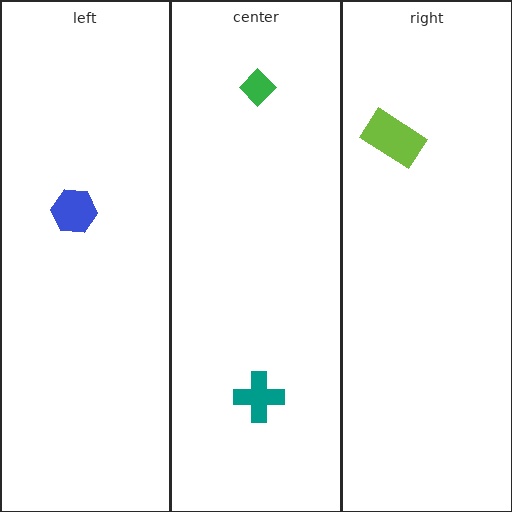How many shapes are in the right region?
1.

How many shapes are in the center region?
2.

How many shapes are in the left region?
1.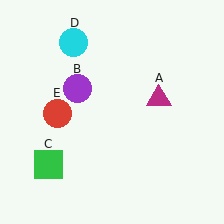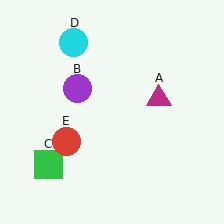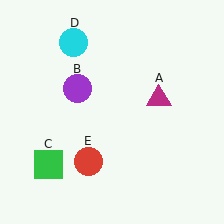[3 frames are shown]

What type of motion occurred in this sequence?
The red circle (object E) rotated counterclockwise around the center of the scene.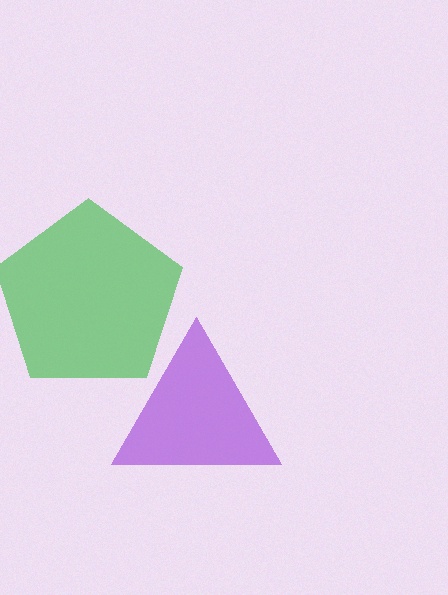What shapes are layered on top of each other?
The layered shapes are: a purple triangle, a green pentagon.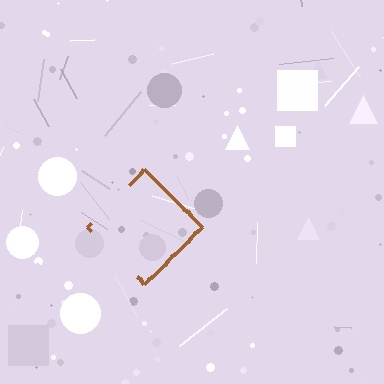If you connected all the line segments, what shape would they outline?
They would outline a diamond.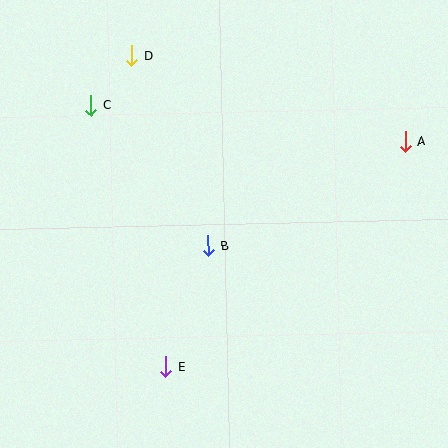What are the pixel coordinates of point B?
Point B is at (208, 246).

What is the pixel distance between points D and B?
The distance between D and B is 205 pixels.